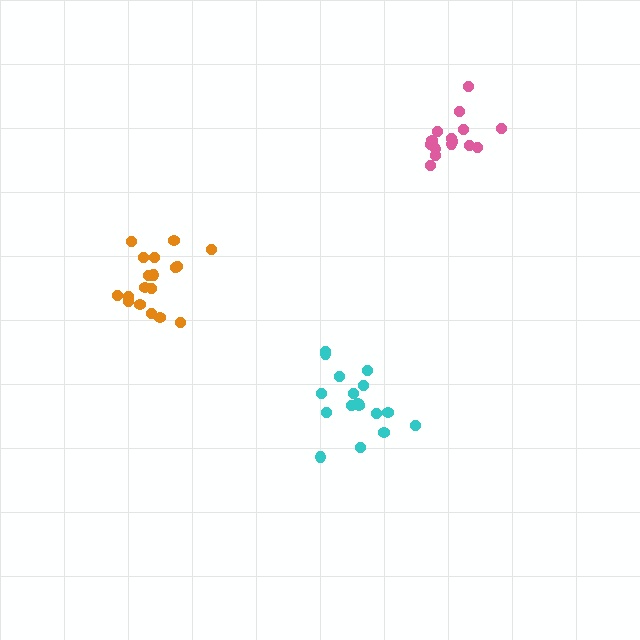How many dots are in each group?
Group 1: 15 dots, Group 2: 18 dots, Group 3: 17 dots (50 total).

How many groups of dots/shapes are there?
There are 3 groups.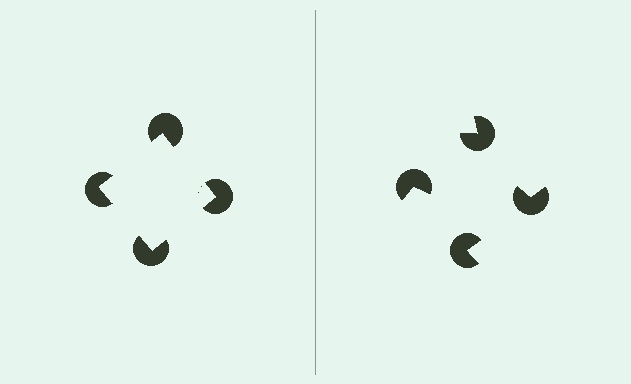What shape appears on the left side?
An illusory square.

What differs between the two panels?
The pac-man discs are positioned identically on both sides; only the wedge orientations differ. On the left they align to a square; on the right they are misaligned.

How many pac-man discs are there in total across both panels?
8 — 4 on each side.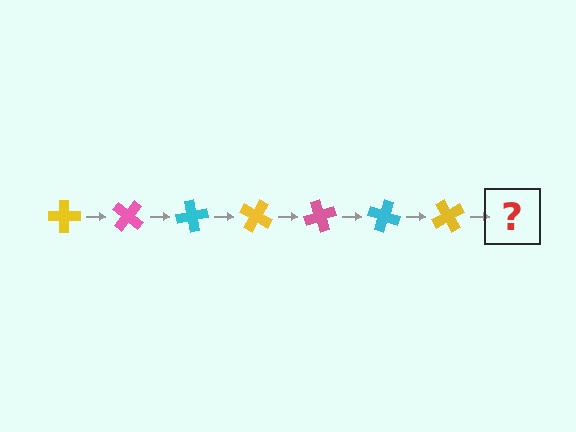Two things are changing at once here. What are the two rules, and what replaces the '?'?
The two rules are that it rotates 40 degrees each step and the color cycles through yellow, pink, and cyan. The '?' should be a pink cross, rotated 280 degrees from the start.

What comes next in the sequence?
The next element should be a pink cross, rotated 280 degrees from the start.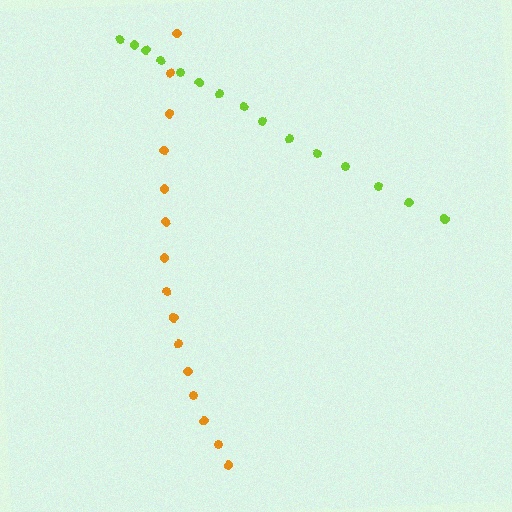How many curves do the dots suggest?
There are 2 distinct paths.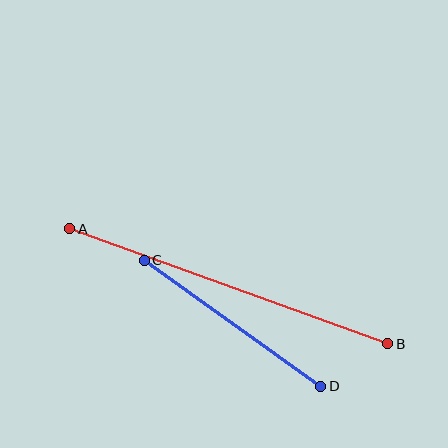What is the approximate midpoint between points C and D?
The midpoint is at approximately (233, 323) pixels.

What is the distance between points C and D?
The distance is approximately 217 pixels.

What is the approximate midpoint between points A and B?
The midpoint is at approximately (229, 286) pixels.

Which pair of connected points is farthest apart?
Points A and B are farthest apart.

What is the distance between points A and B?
The distance is approximately 338 pixels.